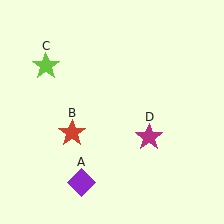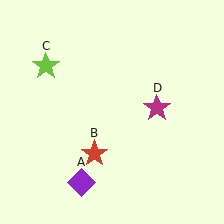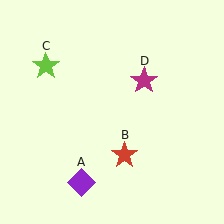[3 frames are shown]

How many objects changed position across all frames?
2 objects changed position: red star (object B), magenta star (object D).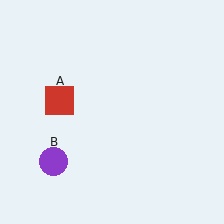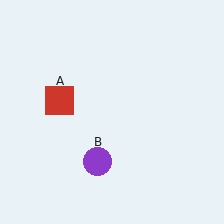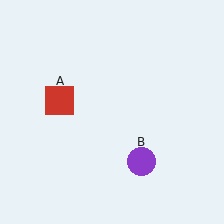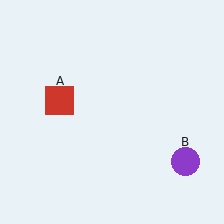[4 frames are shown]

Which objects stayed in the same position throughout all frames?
Red square (object A) remained stationary.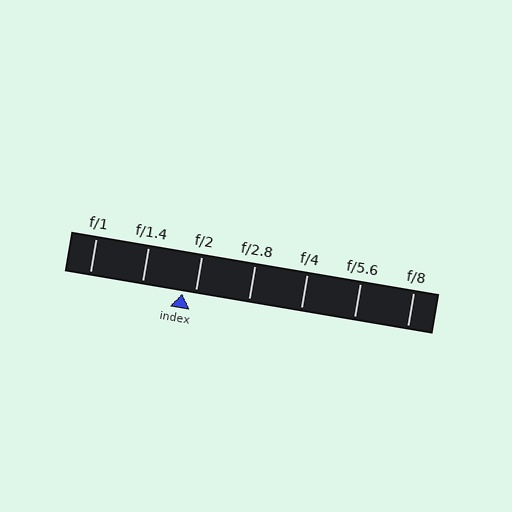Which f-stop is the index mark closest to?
The index mark is closest to f/2.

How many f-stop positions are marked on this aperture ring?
There are 7 f-stop positions marked.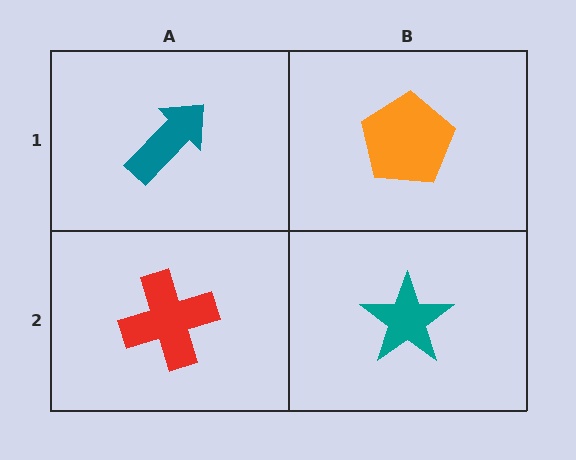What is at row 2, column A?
A red cross.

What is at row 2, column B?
A teal star.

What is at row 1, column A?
A teal arrow.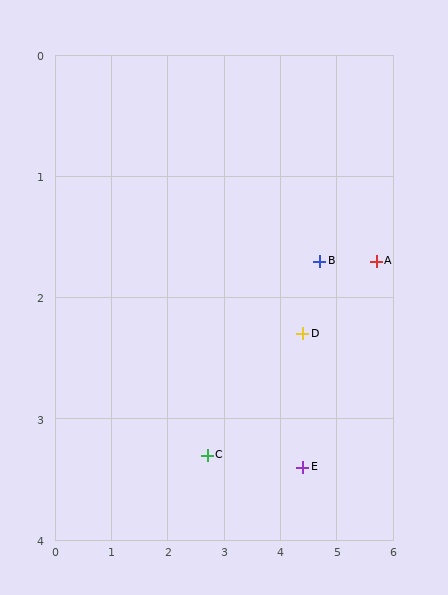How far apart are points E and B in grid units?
Points E and B are about 1.7 grid units apart.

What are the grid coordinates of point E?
Point E is at approximately (4.4, 3.4).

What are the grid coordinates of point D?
Point D is at approximately (4.4, 2.3).